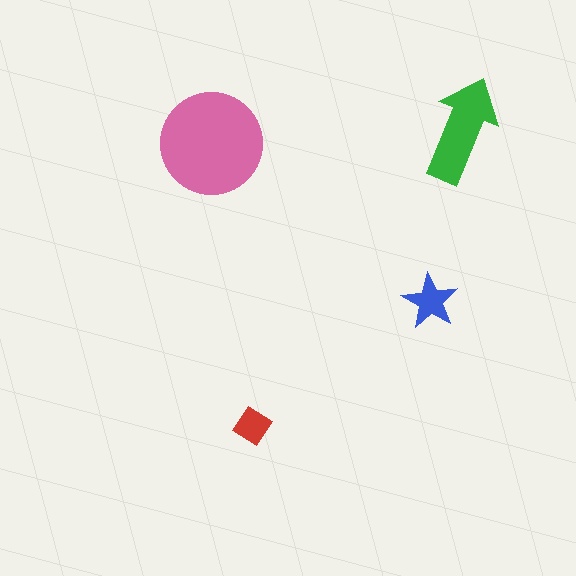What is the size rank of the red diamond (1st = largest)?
4th.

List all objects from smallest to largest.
The red diamond, the blue star, the green arrow, the pink circle.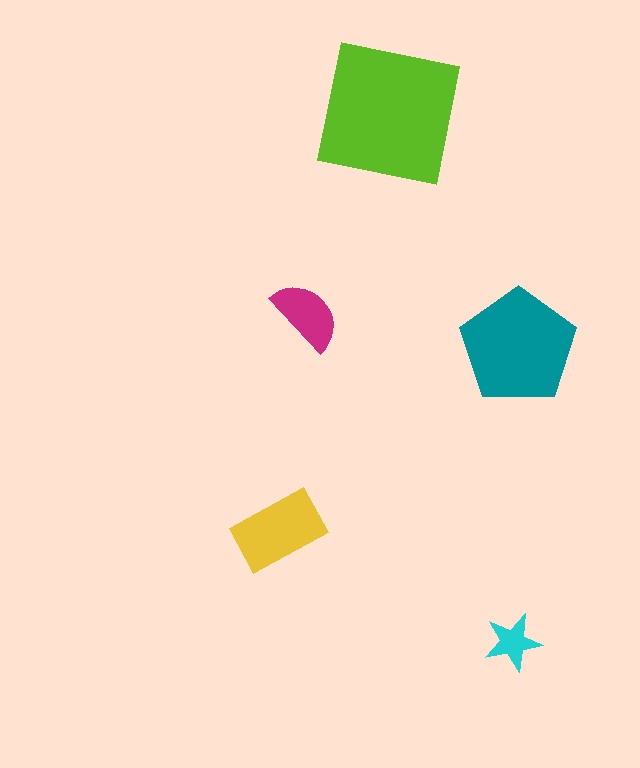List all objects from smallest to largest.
The cyan star, the magenta semicircle, the yellow rectangle, the teal pentagon, the lime square.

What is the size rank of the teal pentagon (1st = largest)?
2nd.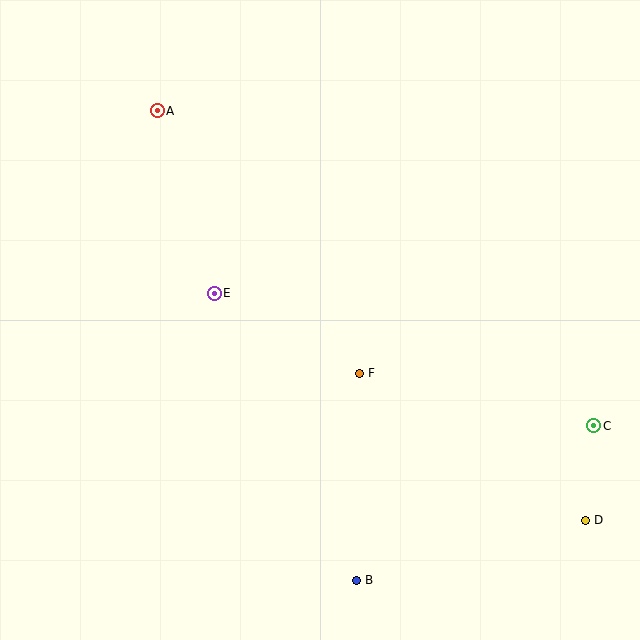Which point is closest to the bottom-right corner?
Point D is closest to the bottom-right corner.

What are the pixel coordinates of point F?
Point F is at (359, 373).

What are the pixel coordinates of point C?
Point C is at (594, 426).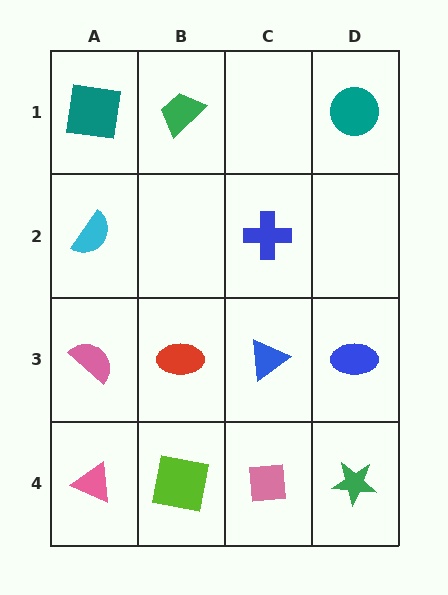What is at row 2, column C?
A blue cross.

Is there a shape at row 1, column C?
No, that cell is empty.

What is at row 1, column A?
A teal square.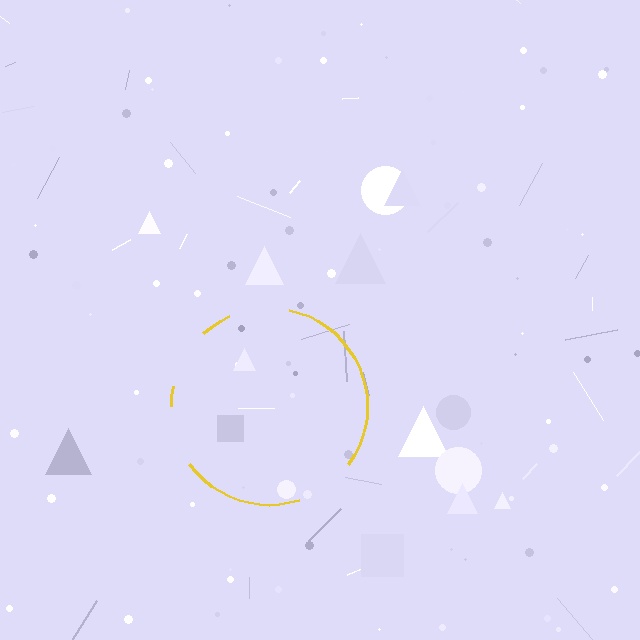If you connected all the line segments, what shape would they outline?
They would outline a circle.